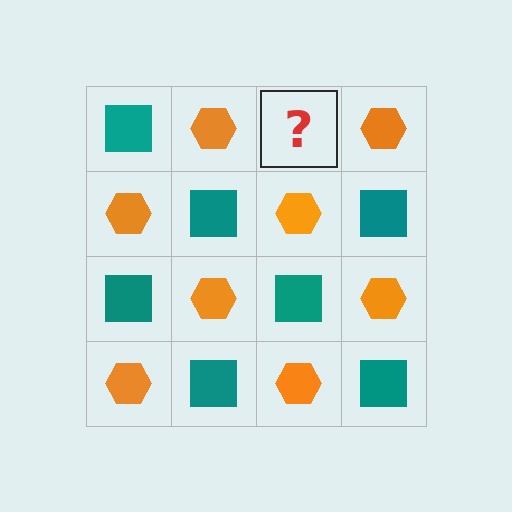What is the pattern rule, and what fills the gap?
The rule is that it alternates teal square and orange hexagon in a checkerboard pattern. The gap should be filled with a teal square.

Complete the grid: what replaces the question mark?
The question mark should be replaced with a teal square.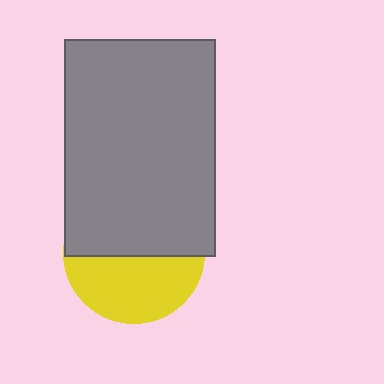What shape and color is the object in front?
The object in front is a gray rectangle.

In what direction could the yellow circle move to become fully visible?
The yellow circle could move down. That would shift it out from behind the gray rectangle entirely.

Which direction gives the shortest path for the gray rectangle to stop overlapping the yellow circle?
Moving up gives the shortest separation.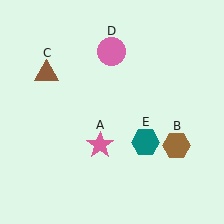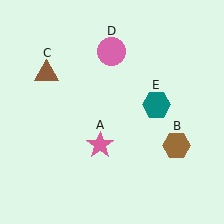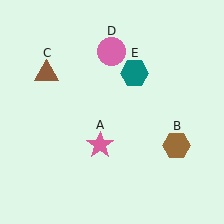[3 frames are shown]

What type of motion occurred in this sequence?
The teal hexagon (object E) rotated counterclockwise around the center of the scene.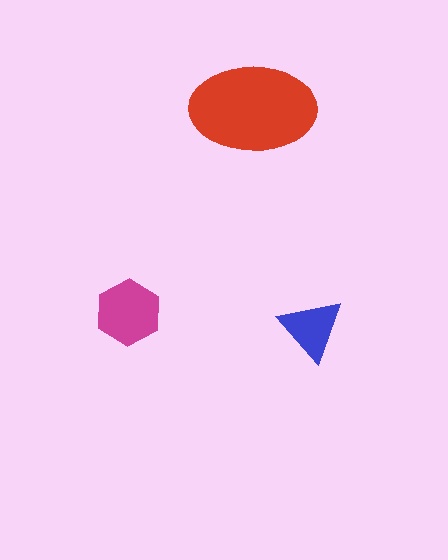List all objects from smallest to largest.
The blue triangle, the magenta hexagon, the red ellipse.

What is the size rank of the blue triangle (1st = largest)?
3rd.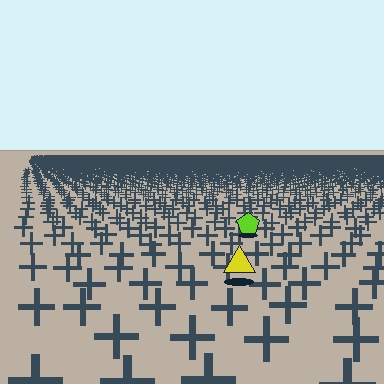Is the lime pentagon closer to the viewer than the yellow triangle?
No. The yellow triangle is closer — you can tell from the texture gradient: the ground texture is coarser near it.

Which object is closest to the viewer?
The yellow triangle is closest. The texture marks near it are larger and more spread out.